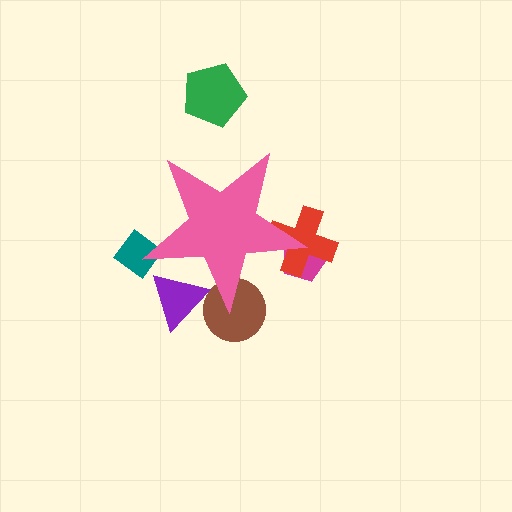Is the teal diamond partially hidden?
Yes, the teal diamond is partially hidden behind the pink star.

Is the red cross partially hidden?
Yes, the red cross is partially hidden behind the pink star.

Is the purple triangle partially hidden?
Yes, the purple triangle is partially hidden behind the pink star.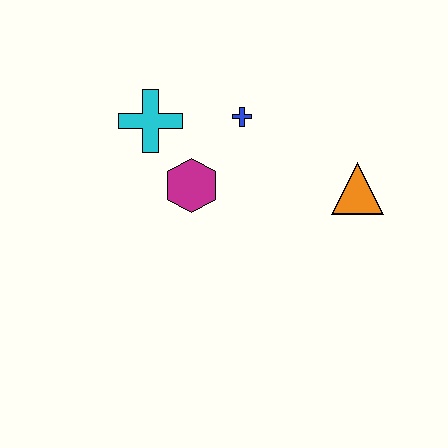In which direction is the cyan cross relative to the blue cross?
The cyan cross is to the left of the blue cross.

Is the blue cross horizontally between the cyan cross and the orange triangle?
Yes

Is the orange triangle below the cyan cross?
Yes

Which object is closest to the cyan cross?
The magenta hexagon is closest to the cyan cross.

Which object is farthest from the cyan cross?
The orange triangle is farthest from the cyan cross.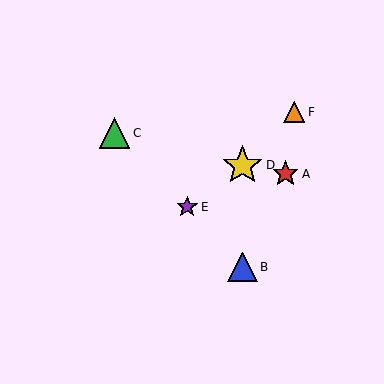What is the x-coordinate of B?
Object B is at x≈242.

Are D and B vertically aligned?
Yes, both are at x≈242.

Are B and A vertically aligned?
No, B is at x≈242 and A is at x≈285.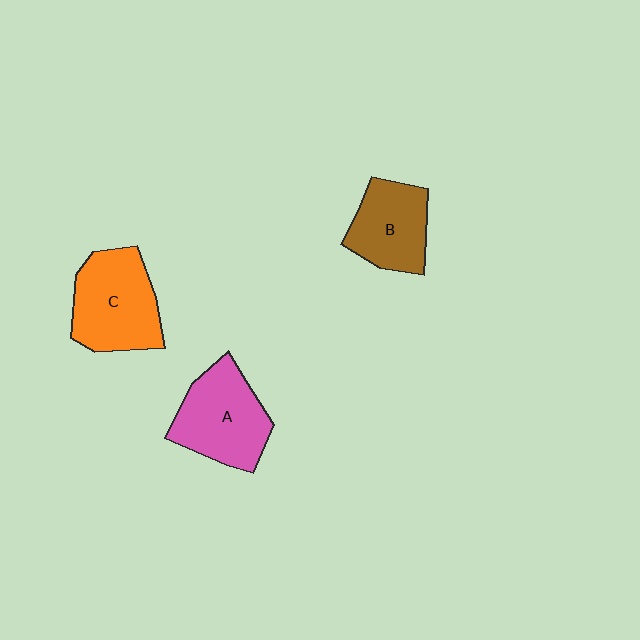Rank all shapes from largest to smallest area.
From largest to smallest: C (orange), A (pink), B (brown).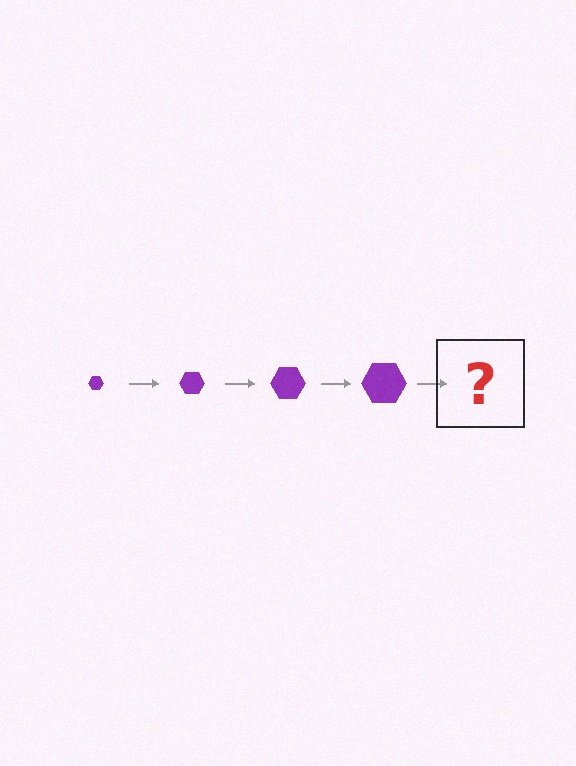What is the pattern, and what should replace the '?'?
The pattern is that the hexagon gets progressively larger each step. The '?' should be a purple hexagon, larger than the previous one.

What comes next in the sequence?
The next element should be a purple hexagon, larger than the previous one.